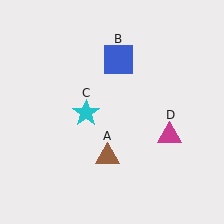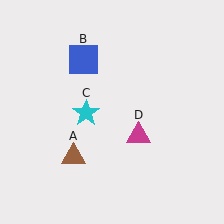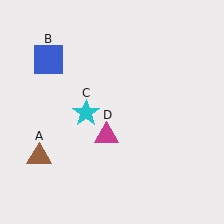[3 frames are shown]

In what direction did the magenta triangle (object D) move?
The magenta triangle (object D) moved left.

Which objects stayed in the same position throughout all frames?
Cyan star (object C) remained stationary.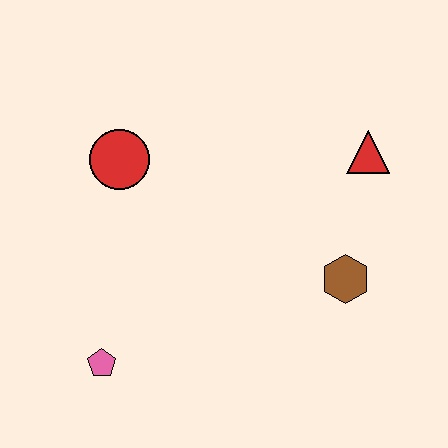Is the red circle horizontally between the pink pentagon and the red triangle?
Yes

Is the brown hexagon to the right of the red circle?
Yes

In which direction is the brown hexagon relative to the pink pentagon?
The brown hexagon is to the right of the pink pentagon.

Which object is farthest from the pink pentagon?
The red triangle is farthest from the pink pentagon.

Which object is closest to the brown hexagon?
The red triangle is closest to the brown hexagon.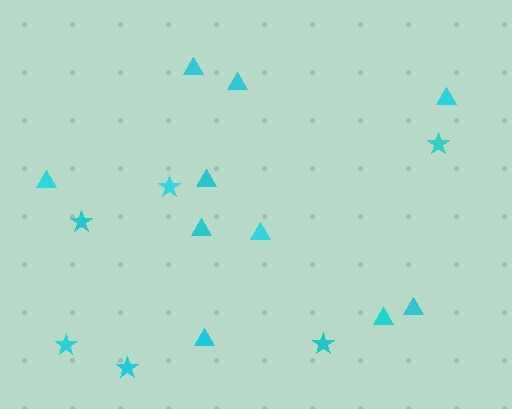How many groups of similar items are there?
There are 2 groups: one group of stars (6) and one group of triangles (10).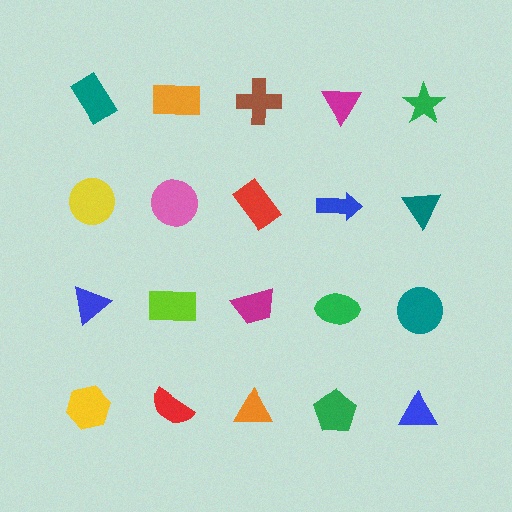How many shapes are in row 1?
5 shapes.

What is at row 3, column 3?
A magenta trapezoid.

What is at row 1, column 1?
A teal rectangle.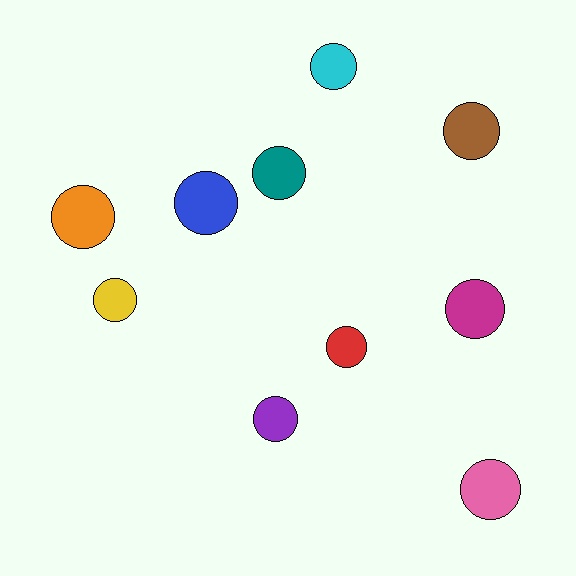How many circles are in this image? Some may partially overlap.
There are 10 circles.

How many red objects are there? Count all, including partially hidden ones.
There is 1 red object.